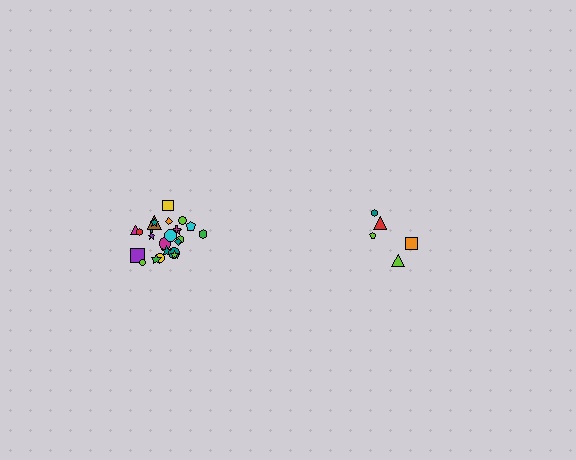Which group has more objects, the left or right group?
The left group.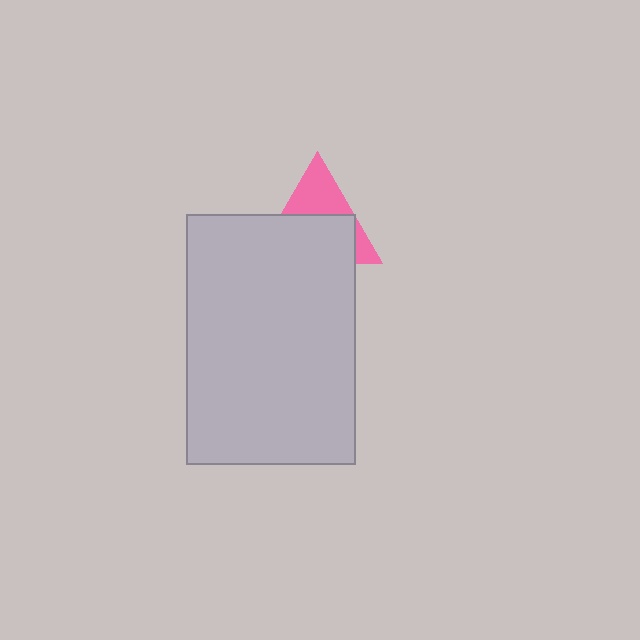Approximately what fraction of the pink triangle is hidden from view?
Roughly 60% of the pink triangle is hidden behind the light gray rectangle.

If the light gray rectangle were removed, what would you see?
You would see the complete pink triangle.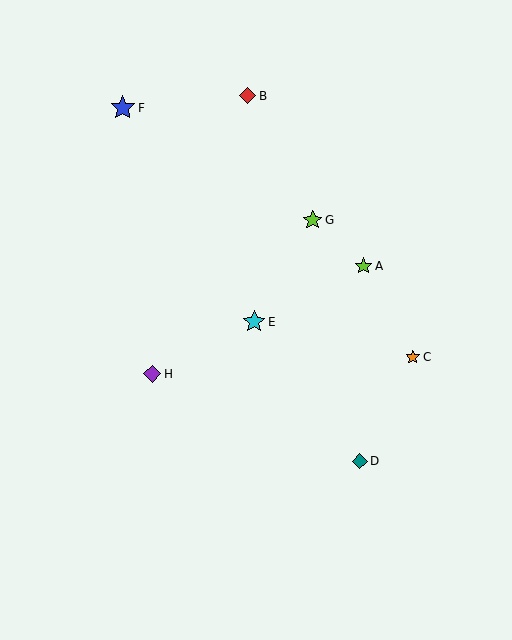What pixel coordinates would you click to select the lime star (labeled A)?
Click at (363, 266) to select the lime star A.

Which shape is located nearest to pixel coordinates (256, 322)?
The cyan star (labeled E) at (254, 322) is nearest to that location.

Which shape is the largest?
The blue star (labeled F) is the largest.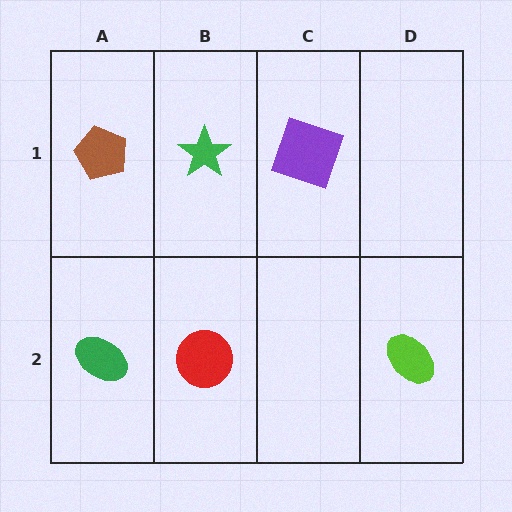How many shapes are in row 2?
3 shapes.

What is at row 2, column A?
A green ellipse.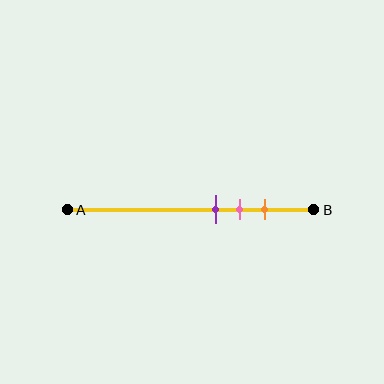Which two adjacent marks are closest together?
The purple and pink marks are the closest adjacent pair.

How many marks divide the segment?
There are 3 marks dividing the segment.